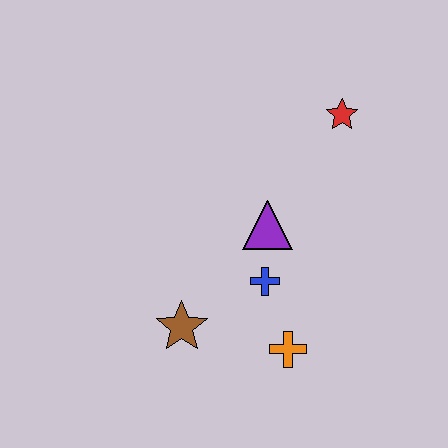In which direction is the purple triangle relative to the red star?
The purple triangle is below the red star.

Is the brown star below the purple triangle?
Yes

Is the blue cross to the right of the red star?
No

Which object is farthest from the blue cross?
The red star is farthest from the blue cross.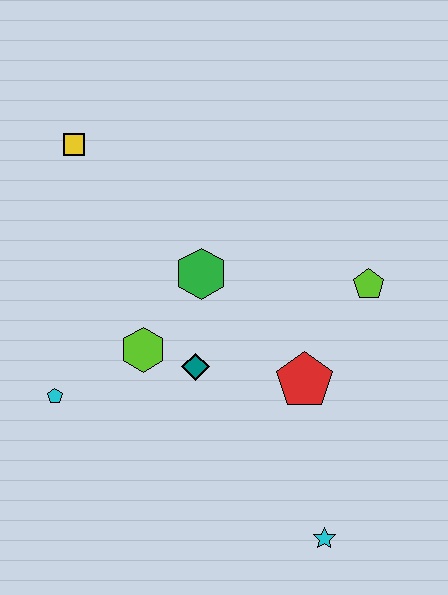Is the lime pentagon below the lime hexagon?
No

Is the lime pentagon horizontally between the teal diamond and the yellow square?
No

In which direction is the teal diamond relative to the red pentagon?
The teal diamond is to the left of the red pentagon.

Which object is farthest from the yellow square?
The cyan star is farthest from the yellow square.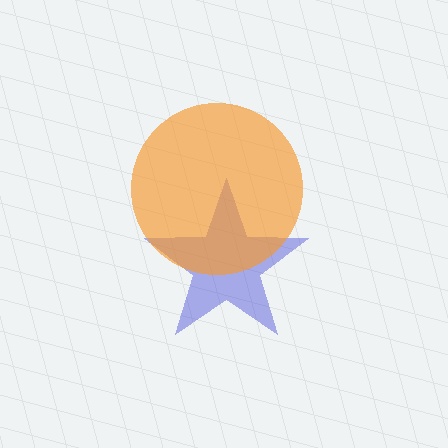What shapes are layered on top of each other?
The layered shapes are: a blue star, an orange circle.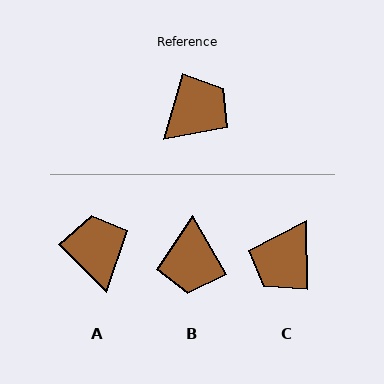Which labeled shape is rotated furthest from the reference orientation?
C, about 163 degrees away.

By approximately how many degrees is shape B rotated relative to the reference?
Approximately 134 degrees clockwise.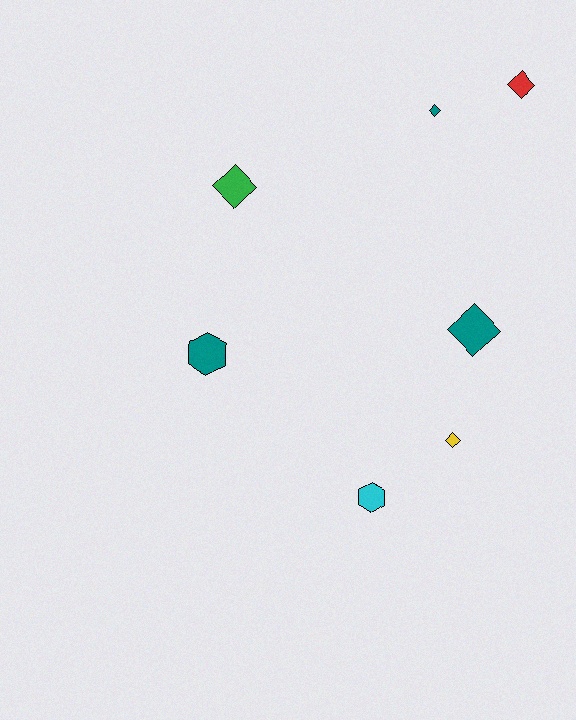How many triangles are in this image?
There are no triangles.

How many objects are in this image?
There are 7 objects.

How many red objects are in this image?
There is 1 red object.